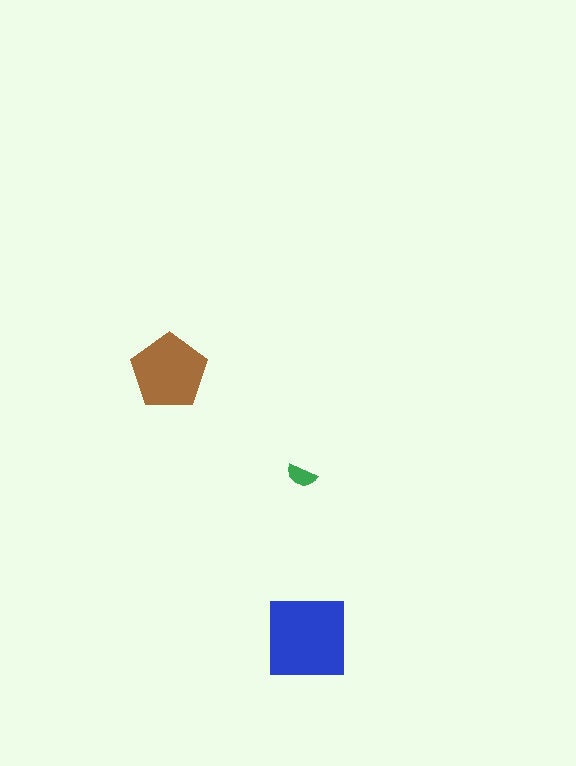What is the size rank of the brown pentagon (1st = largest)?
2nd.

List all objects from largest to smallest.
The blue square, the brown pentagon, the green semicircle.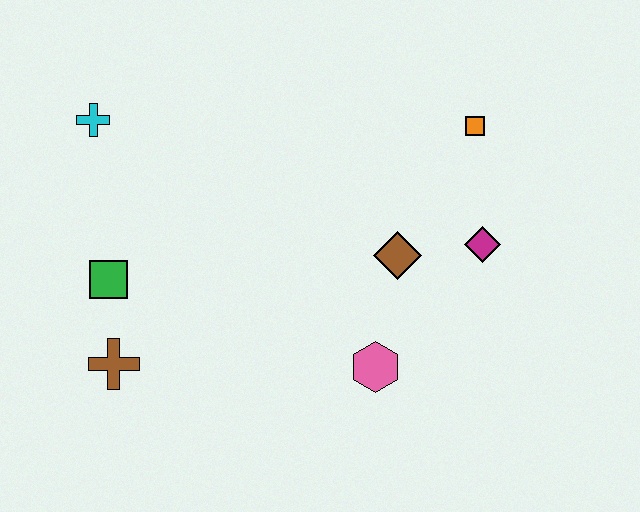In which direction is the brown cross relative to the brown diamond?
The brown cross is to the left of the brown diamond.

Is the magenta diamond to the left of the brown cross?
No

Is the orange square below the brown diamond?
No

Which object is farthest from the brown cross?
The orange square is farthest from the brown cross.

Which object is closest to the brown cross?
The green square is closest to the brown cross.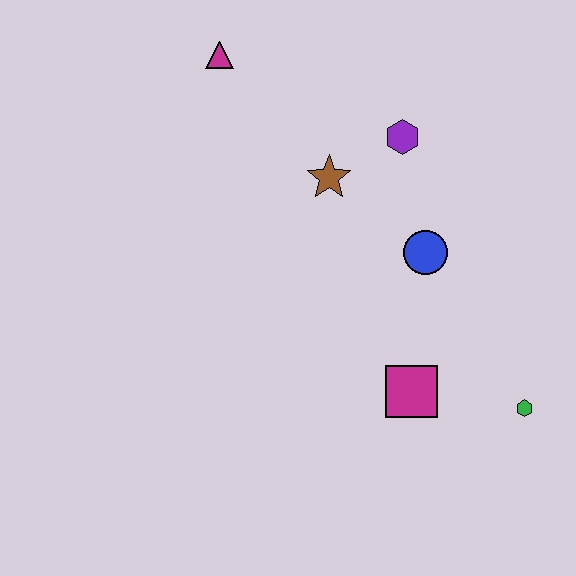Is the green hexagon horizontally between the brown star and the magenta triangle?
No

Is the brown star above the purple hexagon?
No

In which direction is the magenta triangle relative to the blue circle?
The magenta triangle is to the left of the blue circle.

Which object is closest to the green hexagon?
The magenta square is closest to the green hexagon.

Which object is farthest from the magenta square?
The magenta triangle is farthest from the magenta square.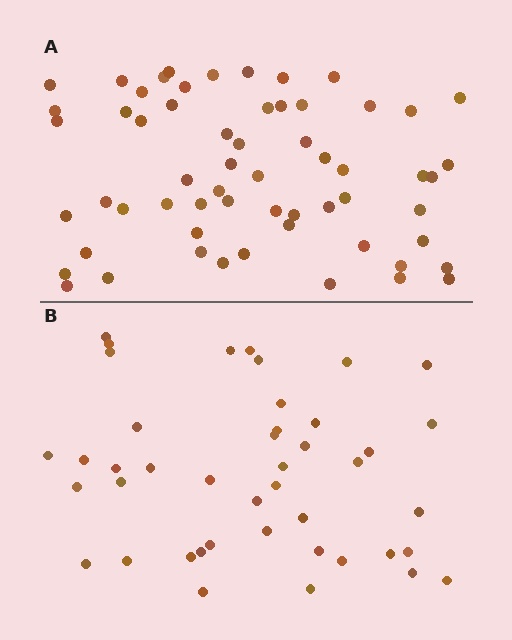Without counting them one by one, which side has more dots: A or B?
Region A (the top region) has more dots.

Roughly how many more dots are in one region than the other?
Region A has approximately 15 more dots than region B.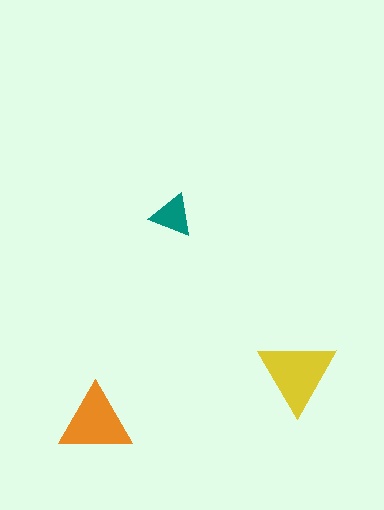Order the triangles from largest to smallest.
the yellow one, the orange one, the teal one.